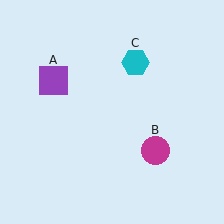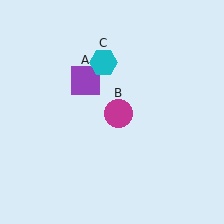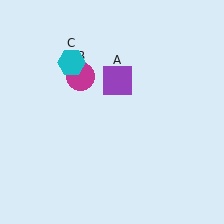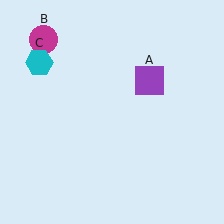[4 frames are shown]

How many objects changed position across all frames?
3 objects changed position: purple square (object A), magenta circle (object B), cyan hexagon (object C).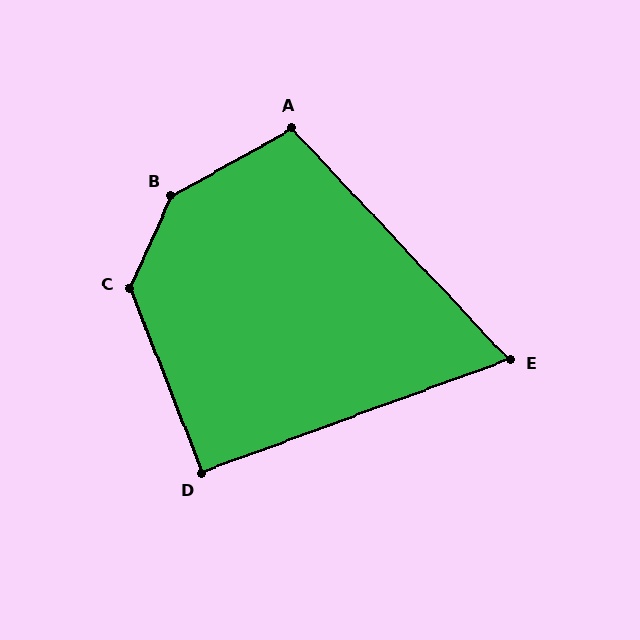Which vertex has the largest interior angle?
B, at approximately 144 degrees.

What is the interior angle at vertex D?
Approximately 91 degrees (approximately right).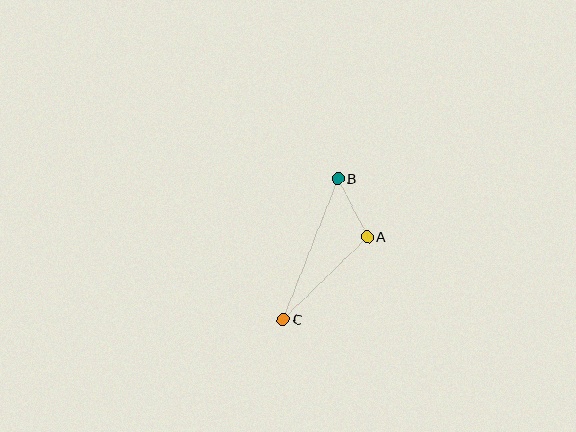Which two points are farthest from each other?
Points B and C are farthest from each other.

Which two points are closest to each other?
Points A and B are closest to each other.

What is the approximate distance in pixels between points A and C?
The distance between A and C is approximately 118 pixels.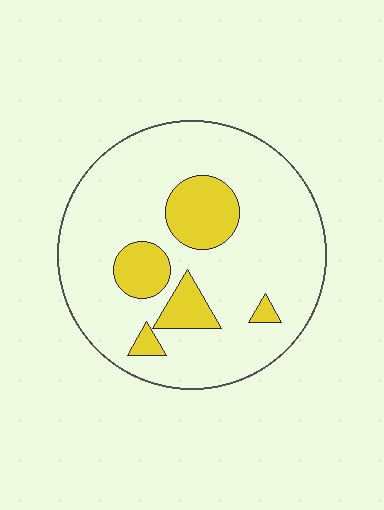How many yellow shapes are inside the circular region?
5.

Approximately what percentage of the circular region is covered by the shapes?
Approximately 20%.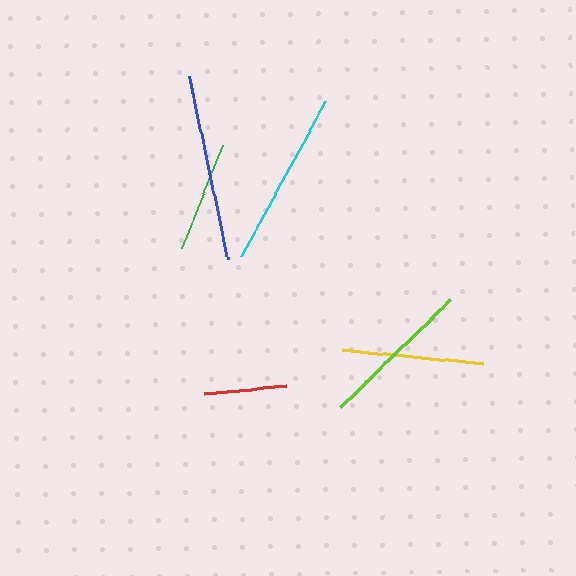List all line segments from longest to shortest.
From longest to shortest: blue, cyan, lime, yellow, green, red.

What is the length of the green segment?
The green segment is approximately 110 pixels long.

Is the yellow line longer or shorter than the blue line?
The blue line is longer than the yellow line.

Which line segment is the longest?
The blue line is the longest at approximately 187 pixels.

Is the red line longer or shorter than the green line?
The green line is longer than the red line.